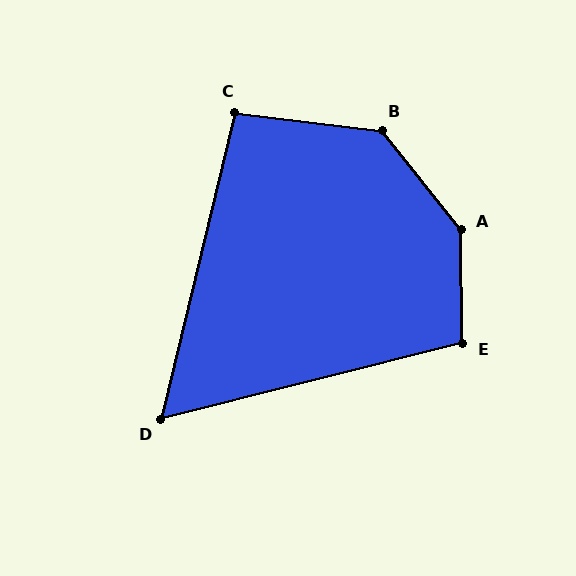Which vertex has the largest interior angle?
A, at approximately 142 degrees.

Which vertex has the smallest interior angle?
D, at approximately 62 degrees.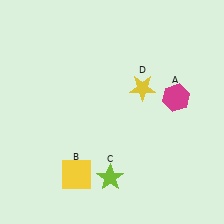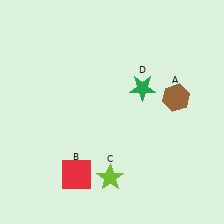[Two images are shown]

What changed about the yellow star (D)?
In Image 1, D is yellow. In Image 2, it changed to green.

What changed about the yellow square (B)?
In Image 1, B is yellow. In Image 2, it changed to red.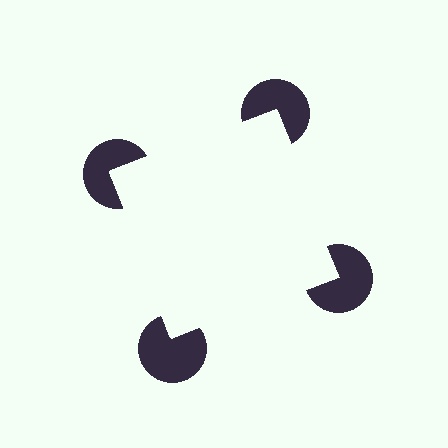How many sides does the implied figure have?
4 sides.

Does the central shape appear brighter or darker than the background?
It typically appears slightly brighter than the background, even though no actual brightness change is drawn.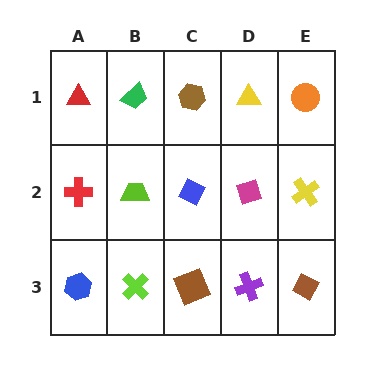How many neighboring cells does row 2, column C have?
4.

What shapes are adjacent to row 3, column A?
A red cross (row 2, column A), a lime cross (row 3, column B).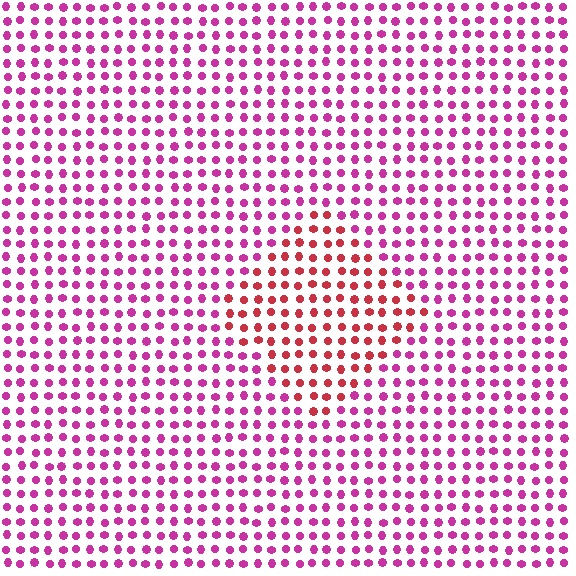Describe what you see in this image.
The image is filled with small magenta elements in a uniform arrangement. A diamond-shaped region is visible where the elements are tinted to a slightly different hue, forming a subtle color boundary.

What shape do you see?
I see a diamond.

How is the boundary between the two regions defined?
The boundary is defined purely by a slight shift in hue (about 38 degrees). Spacing, size, and orientation are identical on both sides.